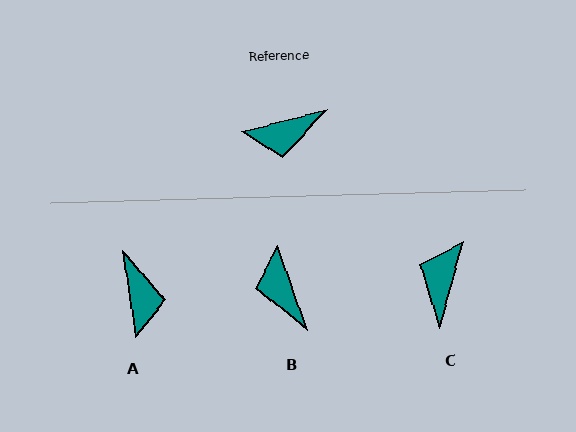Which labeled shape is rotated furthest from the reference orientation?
C, about 120 degrees away.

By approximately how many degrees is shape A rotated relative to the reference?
Approximately 84 degrees counter-clockwise.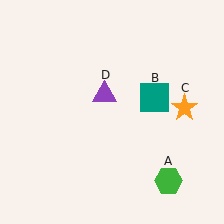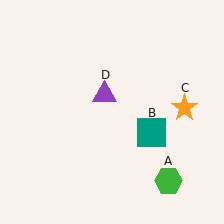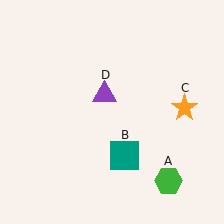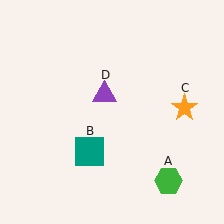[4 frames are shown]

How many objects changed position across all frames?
1 object changed position: teal square (object B).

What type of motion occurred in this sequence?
The teal square (object B) rotated clockwise around the center of the scene.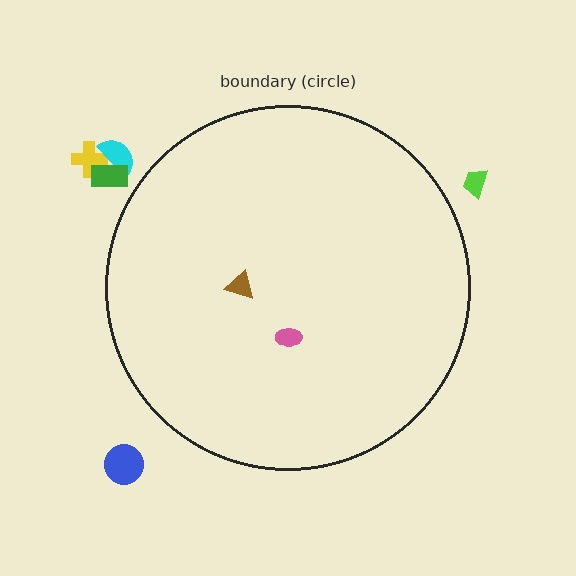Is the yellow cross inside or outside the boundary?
Outside.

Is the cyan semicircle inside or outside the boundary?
Outside.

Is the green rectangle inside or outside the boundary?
Outside.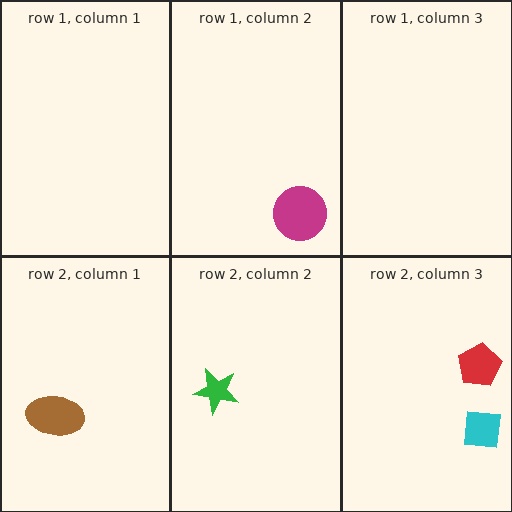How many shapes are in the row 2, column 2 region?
1.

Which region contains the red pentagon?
The row 2, column 3 region.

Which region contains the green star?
The row 2, column 2 region.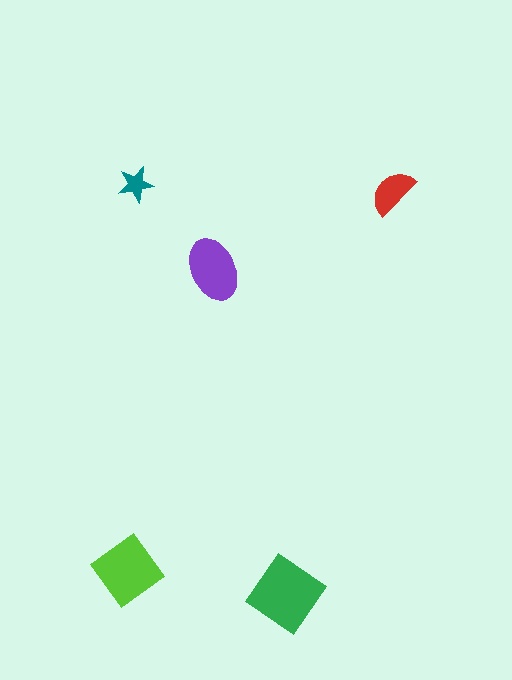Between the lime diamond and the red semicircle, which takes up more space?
The lime diamond.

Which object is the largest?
The green diamond.